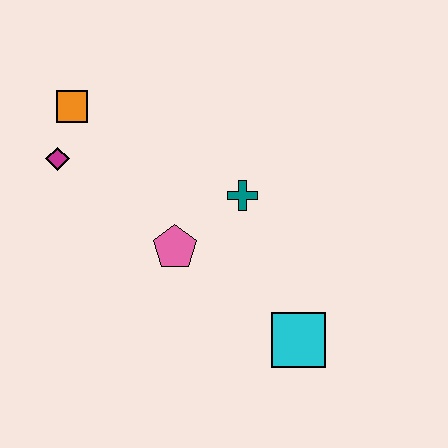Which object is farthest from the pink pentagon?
The orange square is farthest from the pink pentagon.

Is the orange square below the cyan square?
No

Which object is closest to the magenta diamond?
The orange square is closest to the magenta diamond.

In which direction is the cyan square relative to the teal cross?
The cyan square is below the teal cross.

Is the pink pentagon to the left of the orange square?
No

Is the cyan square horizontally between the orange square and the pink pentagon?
No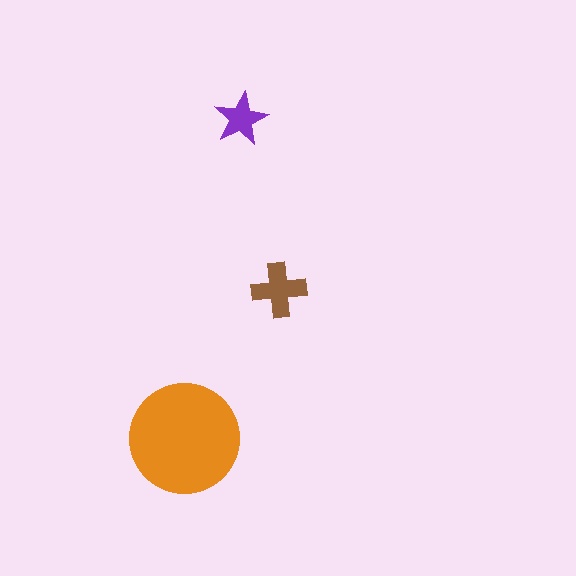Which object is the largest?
The orange circle.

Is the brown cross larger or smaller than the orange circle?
Smaller.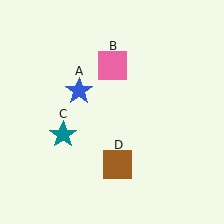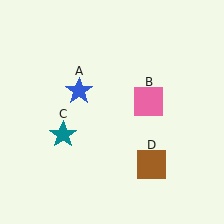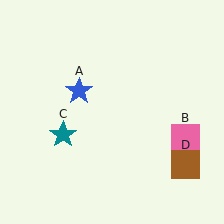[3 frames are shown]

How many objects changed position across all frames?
2 objects changed position: pink square (object B), brown square (object D).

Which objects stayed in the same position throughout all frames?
Blue star (object A) and teal star (object C) remained stationary.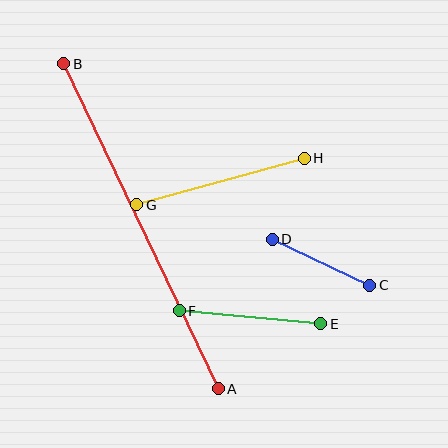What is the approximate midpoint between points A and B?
The midpoint is at approximately (141, 226) pixels.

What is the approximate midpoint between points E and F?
The midpoint is at approximately (250, 317) pixels.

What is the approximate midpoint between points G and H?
The midpoint is at approximately (220, 181) pixels.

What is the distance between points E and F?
The distance is approximately 142 pixels.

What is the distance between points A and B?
The distance is approximately 360 pixels.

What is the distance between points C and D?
The distance is approximately 108 pixels.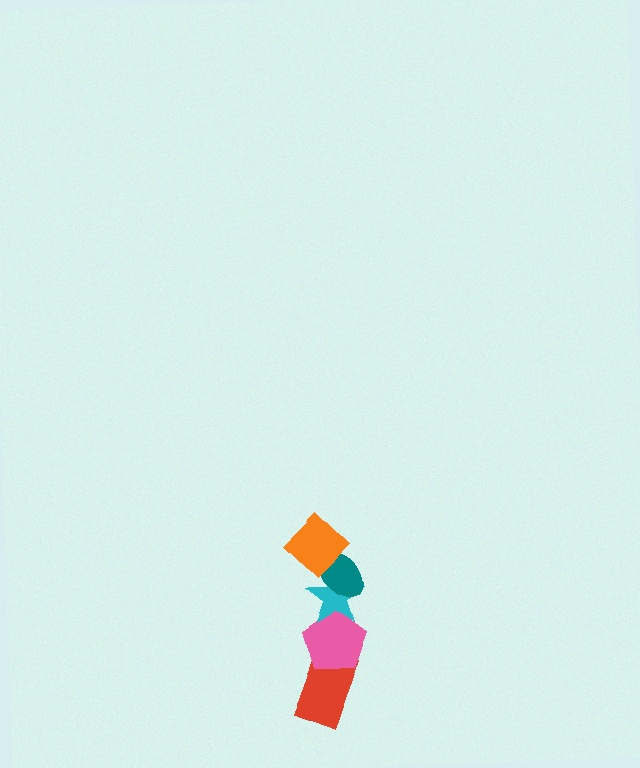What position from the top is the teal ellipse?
The teal ellipse is 2nd from the top.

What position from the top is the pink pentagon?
The pink pentagon is 4th from the top.